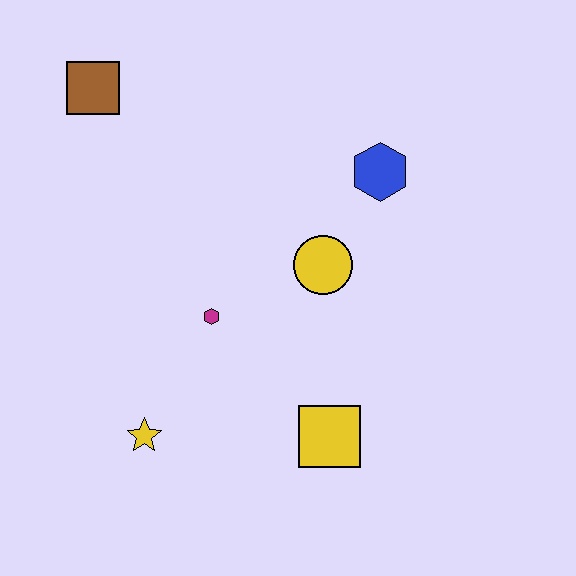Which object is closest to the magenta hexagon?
The yellow circle is closest to the magenta hexagon.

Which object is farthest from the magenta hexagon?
The brown square is farthest from the magenta hexagon.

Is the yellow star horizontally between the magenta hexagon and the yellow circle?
No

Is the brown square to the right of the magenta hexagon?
No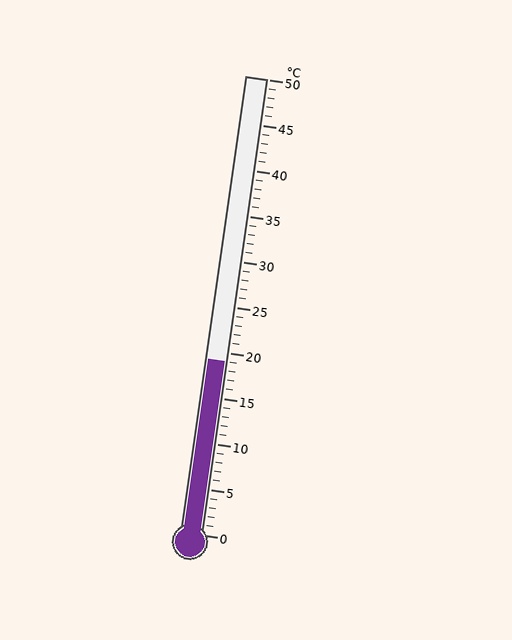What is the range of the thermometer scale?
The thermometer scale ranges from 0°C to 50°C.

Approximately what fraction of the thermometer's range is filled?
The thermometer is filled to approximately 40% of its range.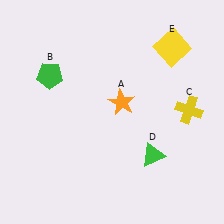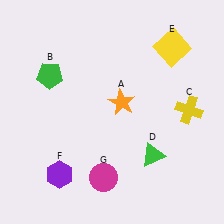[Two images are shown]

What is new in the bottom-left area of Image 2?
A purple hexagon (F) was added in the bottom-left area of Image 2.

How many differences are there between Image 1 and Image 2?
There are 2 differences between the two images.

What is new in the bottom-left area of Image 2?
A magenta circle (G) was added in the bottom-left area of Image 2.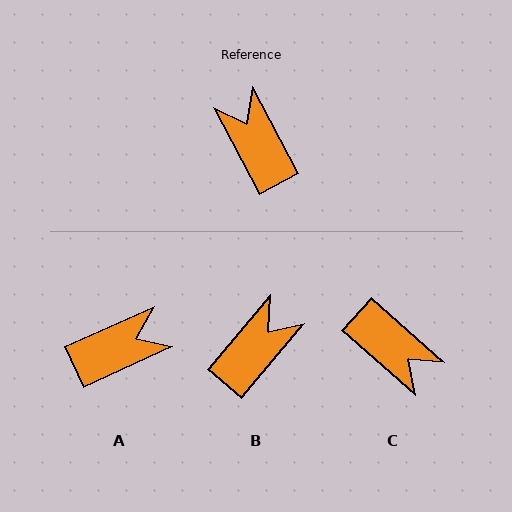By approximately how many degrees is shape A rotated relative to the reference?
Approximately 93 degrees clockwise.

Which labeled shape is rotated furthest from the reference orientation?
C, about 159 degrees away.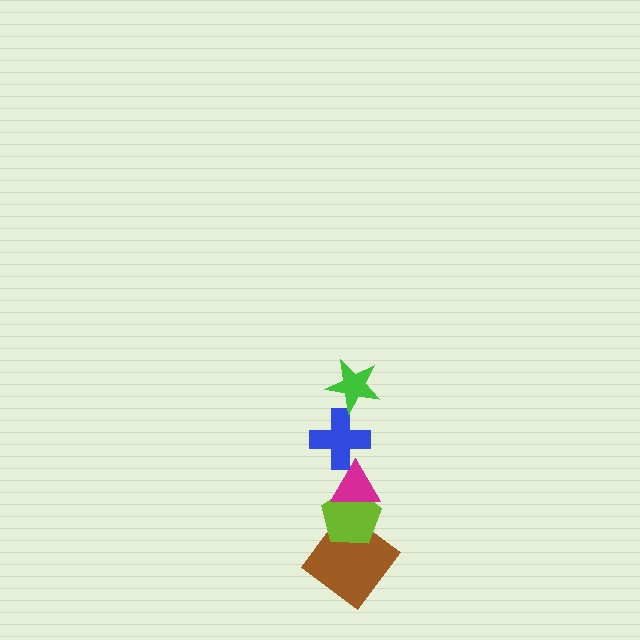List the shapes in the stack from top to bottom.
From top to bottom: the green star, the blue cross, the magenta triangle, the lime pentagon, the brown diamond.